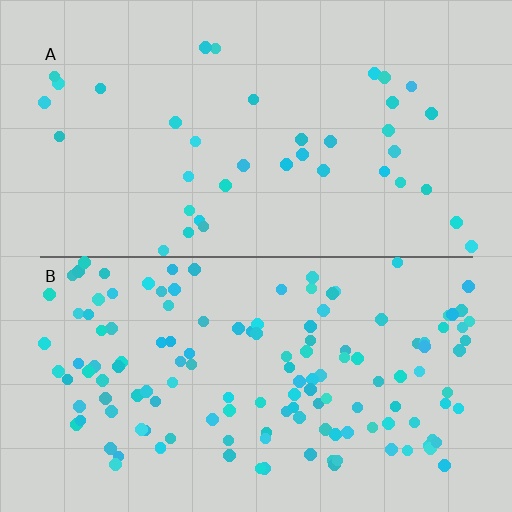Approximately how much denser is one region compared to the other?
Approximately 3.6× — region B over region A.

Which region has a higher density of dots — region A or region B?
B (the bottom).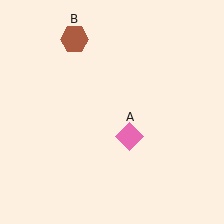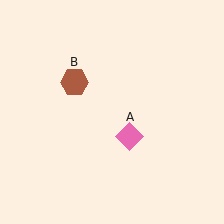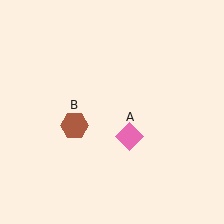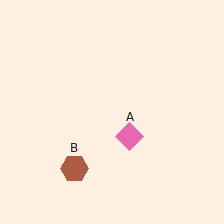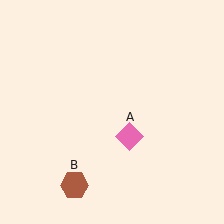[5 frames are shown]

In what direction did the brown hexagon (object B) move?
The brown hexagon (object B) moved down.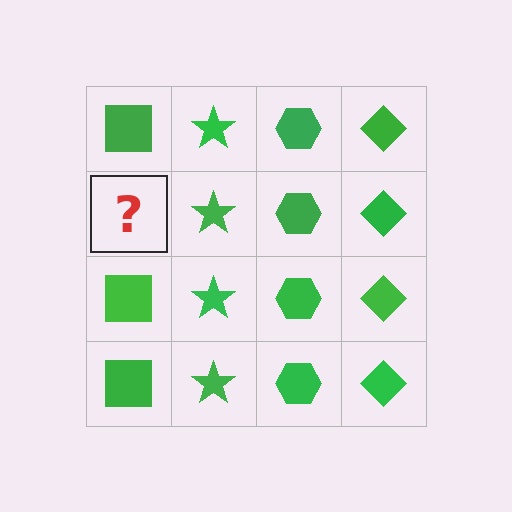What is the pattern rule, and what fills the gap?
The rule is that each column has a consistent shape. The gap should be filled with a green square.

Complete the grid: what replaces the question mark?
The question mark should be replaced with a green square.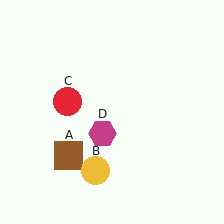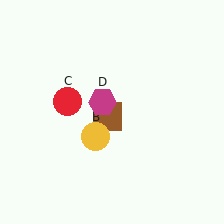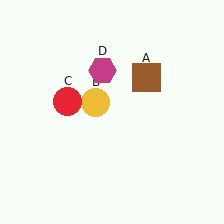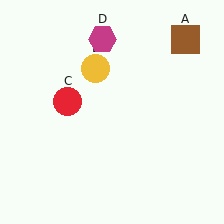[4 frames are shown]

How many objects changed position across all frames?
3 objects changed position: brown square (object A), yellow circle (object B), magenta hexagon (object D).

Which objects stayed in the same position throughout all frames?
Red circle (object C) remained stationary.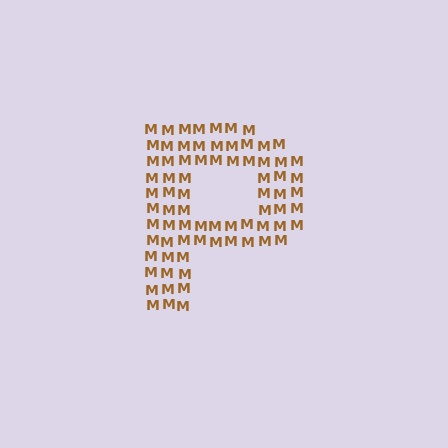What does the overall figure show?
The overall figure shows the letter P.